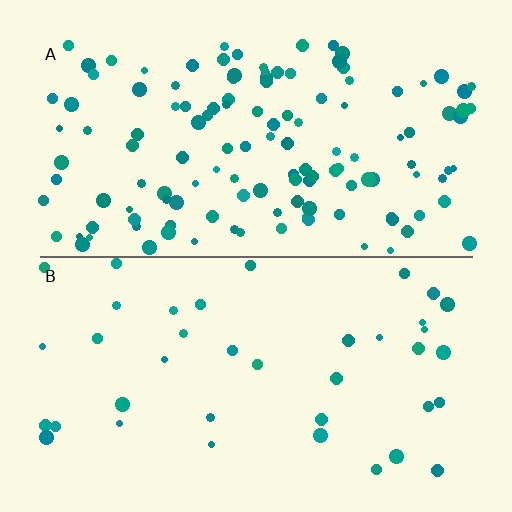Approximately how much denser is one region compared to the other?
Approximately 3.4× — region A over region B.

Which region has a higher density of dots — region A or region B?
A (the top).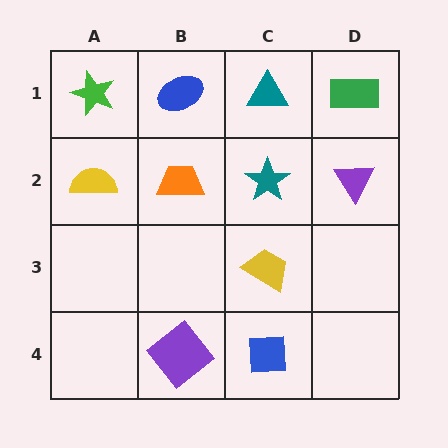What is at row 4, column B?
A purple diamond.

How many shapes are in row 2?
4 shapes.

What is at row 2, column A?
A yellow semicircle.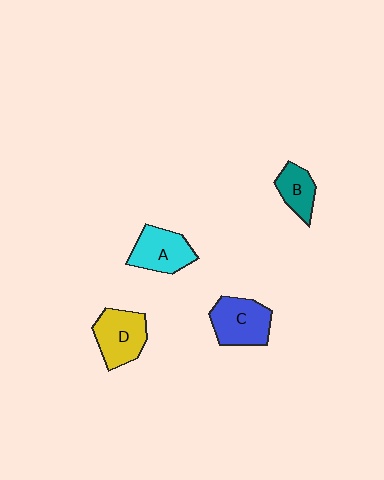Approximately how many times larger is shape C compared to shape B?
Approximately 1.6 times.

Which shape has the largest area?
Shape C (blue).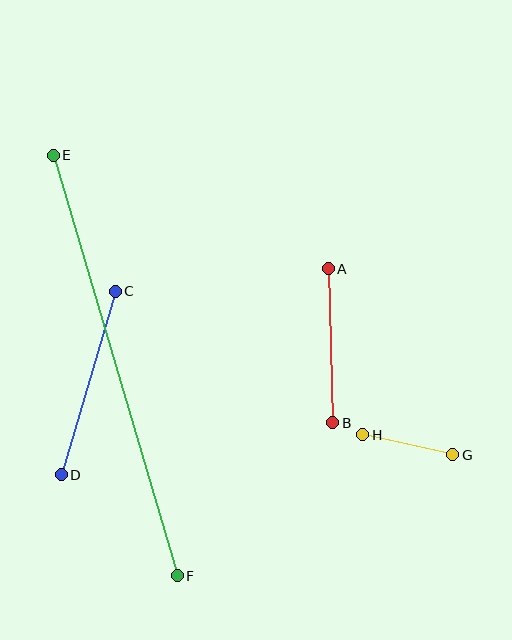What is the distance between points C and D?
The distance is approximately 191 pixels.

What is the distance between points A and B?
The distance is approximately 154 pixels.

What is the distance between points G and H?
The distance is approximately 92 pixels.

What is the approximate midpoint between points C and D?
The midpoint is at approximately (88, 383) pixels.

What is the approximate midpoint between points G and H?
The midpoint is at approximately (408, 445) pixels.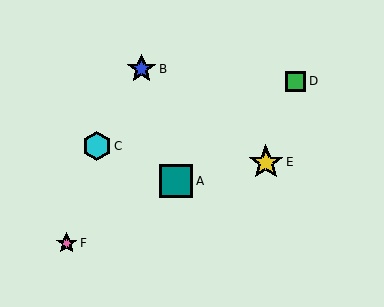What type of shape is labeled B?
Shape B is a blue star.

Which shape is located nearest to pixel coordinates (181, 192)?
The teal square (labeled A) at (176, 181) is nearest to that location.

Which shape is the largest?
The yellow star (labeled E) is the largest.